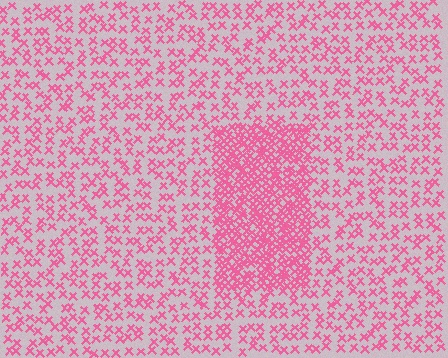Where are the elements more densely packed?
The elements are more densely packed inside the rectangle boundary.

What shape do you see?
I see a rectangle.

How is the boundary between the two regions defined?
The boundary is defined by a change in element density (approximately 2.6x ratio). All elements are the same color, size, and shape.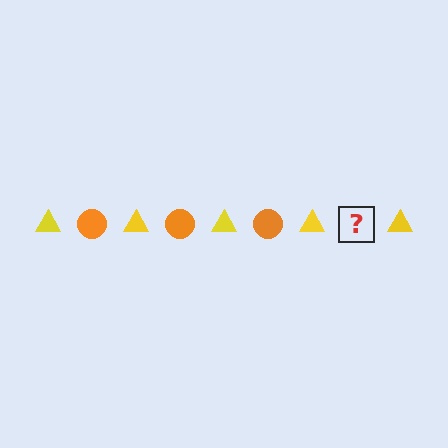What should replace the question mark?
The question mark should be replaced with an orange circle.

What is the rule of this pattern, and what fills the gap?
The rule is that the pattern alternates between yellow triangle and orange circle. The gap should be filled with an orange circle.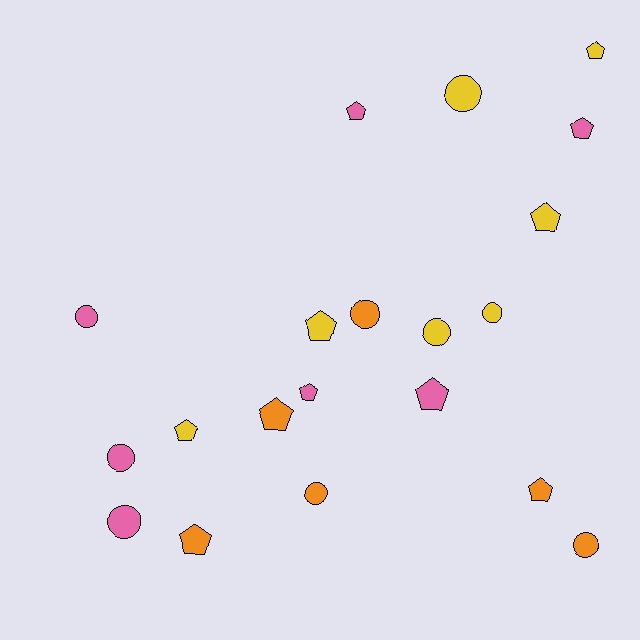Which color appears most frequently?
Pink, with 7 objects.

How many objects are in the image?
There are 20 objects.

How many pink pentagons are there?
There are 4 pink pentagons.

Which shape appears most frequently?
Pentagon, with 11 objects.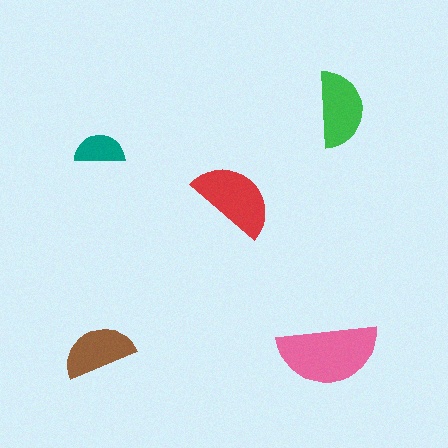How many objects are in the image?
There are 5 objects in the image.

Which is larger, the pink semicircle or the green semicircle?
The pink one.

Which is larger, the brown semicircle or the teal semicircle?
The brown one.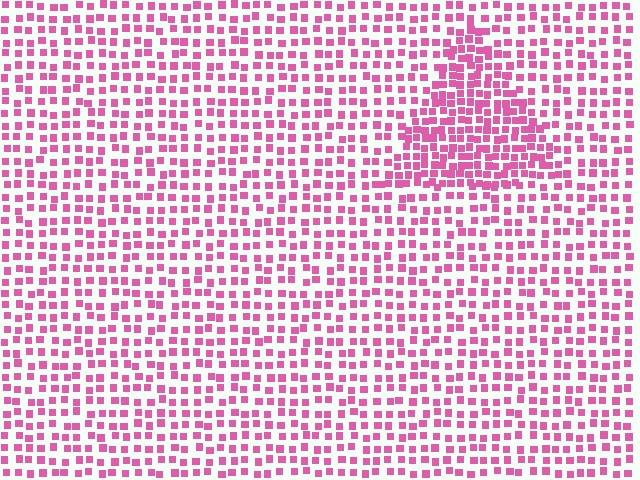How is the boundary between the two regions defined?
The boundary is defined by a change in element density (approximately 1.8x ratio). All elements are the same color, size, and shape.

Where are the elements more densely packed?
The elements are more densely packed inside the triangle boundary.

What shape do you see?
I see a triangle.